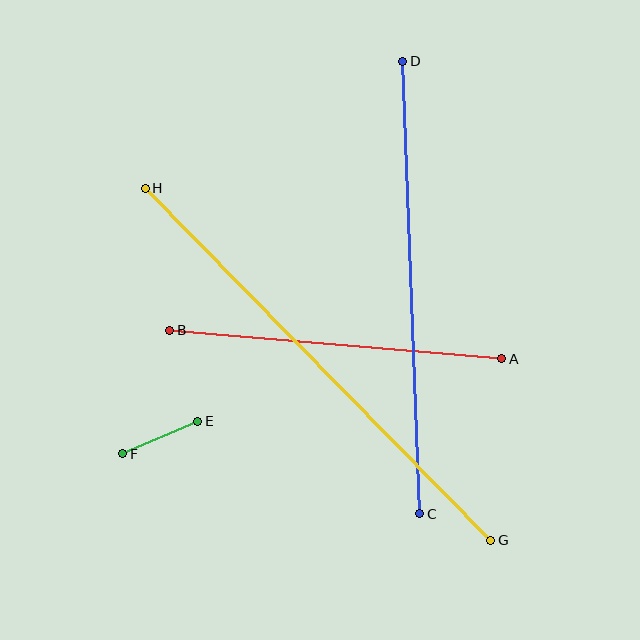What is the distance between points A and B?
The distance is approximately 333 pixels.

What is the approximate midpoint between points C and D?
The midpoint is at approximately (411, 288) pixels.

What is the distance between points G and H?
The distance is approximately 493 pixels.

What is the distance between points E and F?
The distance is approximately 82 pixels.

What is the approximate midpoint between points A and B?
The midpoint is at approximately (336, 344) pixels.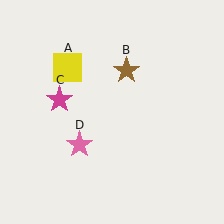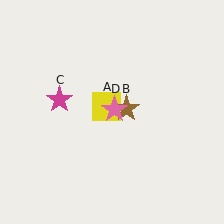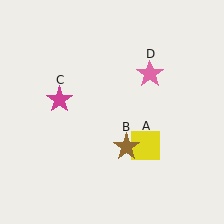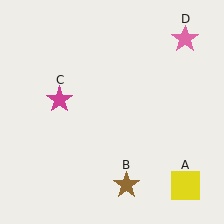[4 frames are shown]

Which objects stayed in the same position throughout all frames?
Magenta star (object C) remained stationary.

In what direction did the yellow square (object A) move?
The yellow square (object A) moved down and to the right.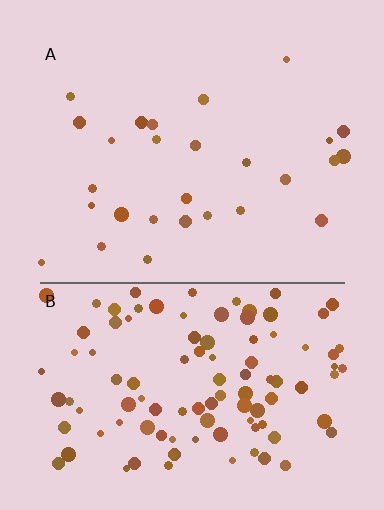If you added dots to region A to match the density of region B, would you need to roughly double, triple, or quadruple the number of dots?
Approximately quadruple.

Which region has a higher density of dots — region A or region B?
B (the bottom).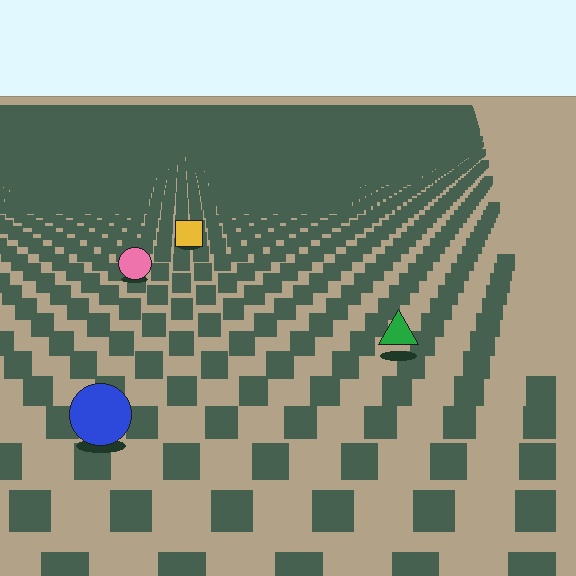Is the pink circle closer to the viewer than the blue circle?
No. The blue circle is closer — you can tell from the texture gradient: the ground texture is coarser near it.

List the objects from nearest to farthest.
From nearest to farthest: the blue circle, the green triangle, the pink circle, the yellow square.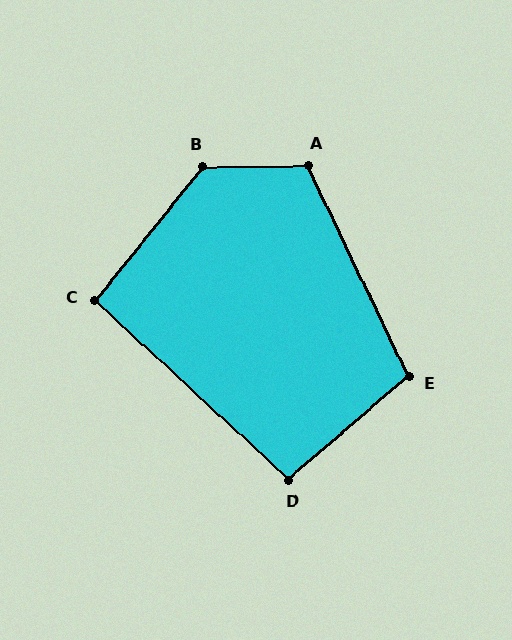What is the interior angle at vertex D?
Approximately 97 degrees (obtuse).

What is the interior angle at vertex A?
Approximately 115 degrees (obtuse).